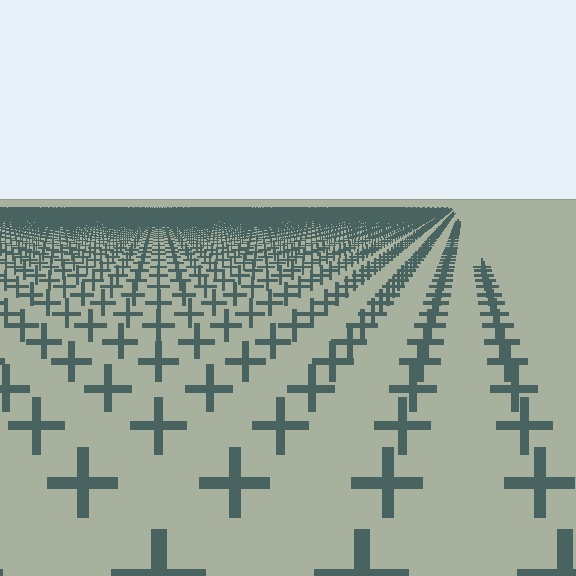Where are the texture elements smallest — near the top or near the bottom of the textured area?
Near the top.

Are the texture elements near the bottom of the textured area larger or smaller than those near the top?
Larger. Near the bottom, elements are closer to the viewer and appear at a bigger on-screen size.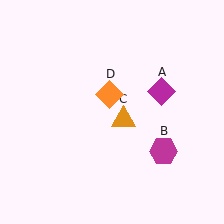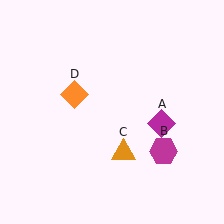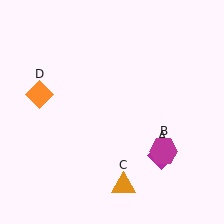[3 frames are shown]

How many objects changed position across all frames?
3 objects changed position: magenta diamond (object A), orange triangle (object C), orange diamond (object D).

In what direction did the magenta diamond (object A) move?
The magenta diamond (object A) moved down.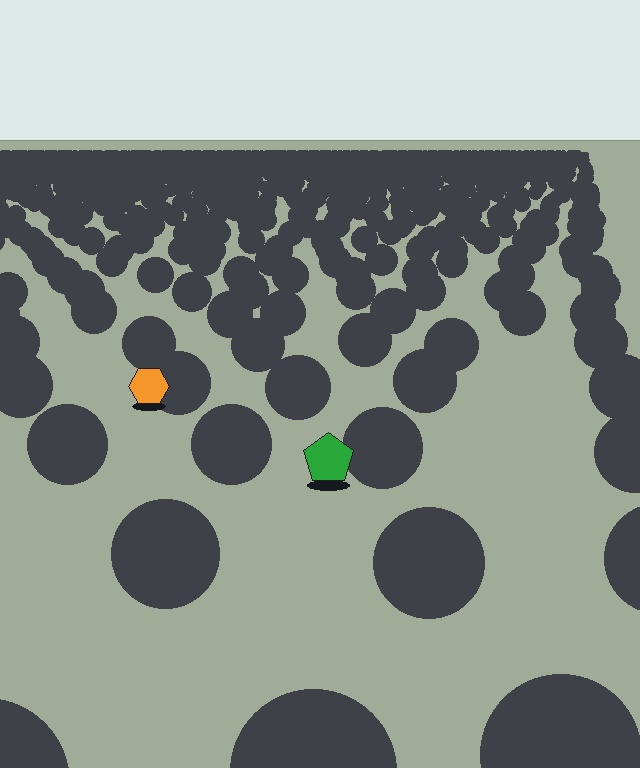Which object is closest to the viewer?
The green pentagon is closest. The texture marks near it are larger and more spread out.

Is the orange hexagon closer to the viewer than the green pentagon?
No. The green pentagon is closer — you can tell from the texture gradient: the ground texture is coarser near it.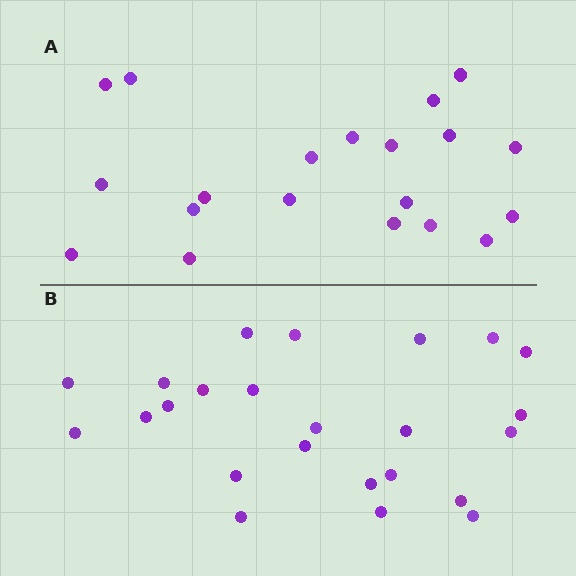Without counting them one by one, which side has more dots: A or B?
Region B (the bottom region) has more dots.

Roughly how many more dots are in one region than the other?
Region B has about 4 more dots than region A.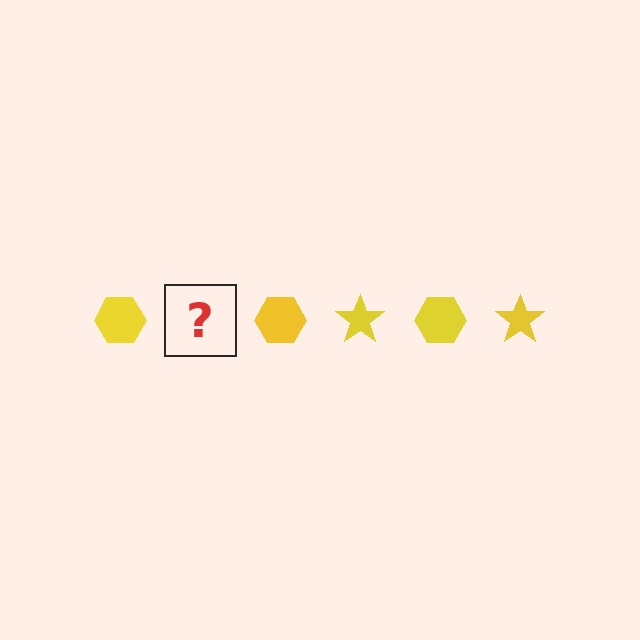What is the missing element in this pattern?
The missing element is a yellow star.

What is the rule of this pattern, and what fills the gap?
The rule is that the pattern cycles through hexagon, star shapes in yellow. The gap should be filled with a yellow star.